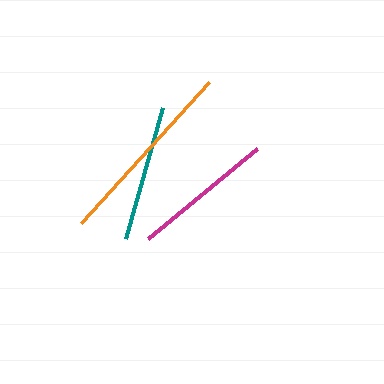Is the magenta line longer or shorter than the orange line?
The orange line is longer than the magenta line.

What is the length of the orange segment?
The orange segment is approximately 190 pixels long.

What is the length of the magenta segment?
The magenta segment is approximately 140 pixels long.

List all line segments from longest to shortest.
From longest to shortest: orange, magenta, teal.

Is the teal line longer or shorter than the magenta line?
The magenta line is longer than the teal line.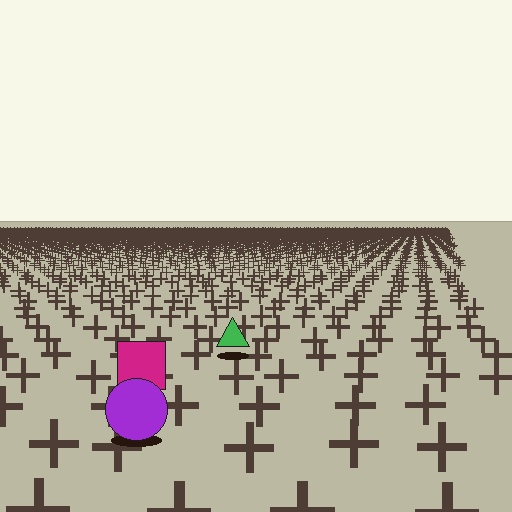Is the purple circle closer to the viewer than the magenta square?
Yes. The purple circle is closer — you can tell from the texture gradient: the ground texture is coarser near it.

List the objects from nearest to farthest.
From nearest to farthest: the purple circle, the magenta square, the green triangle.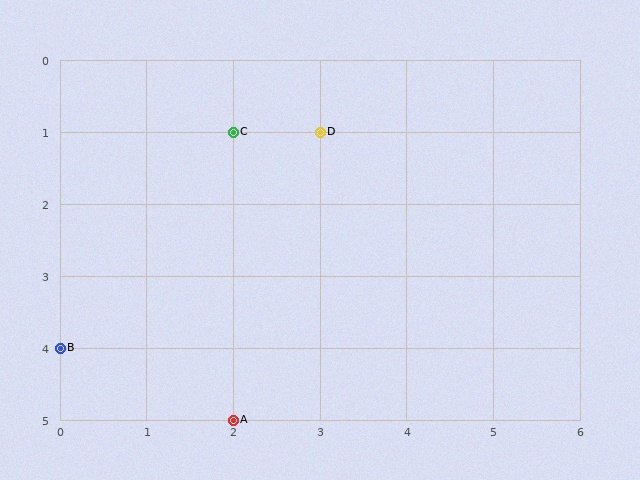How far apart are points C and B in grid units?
Points C and B are 2 columns and 3 rows apart (about 3.6 grid units diagonally).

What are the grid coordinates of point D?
Point D is at grid coordinates (3, 1).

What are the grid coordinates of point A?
Point A is at grid coordinates (2, 5).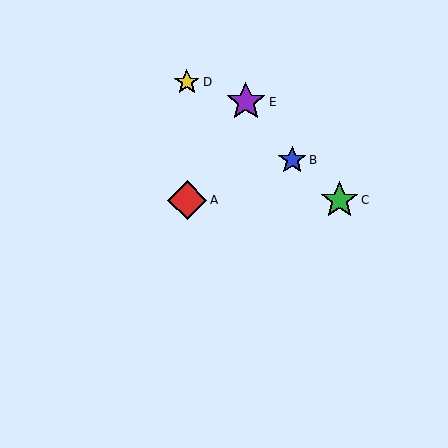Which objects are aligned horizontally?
Objects A, C are aligned horizontally.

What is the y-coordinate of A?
Object A is at y≈200.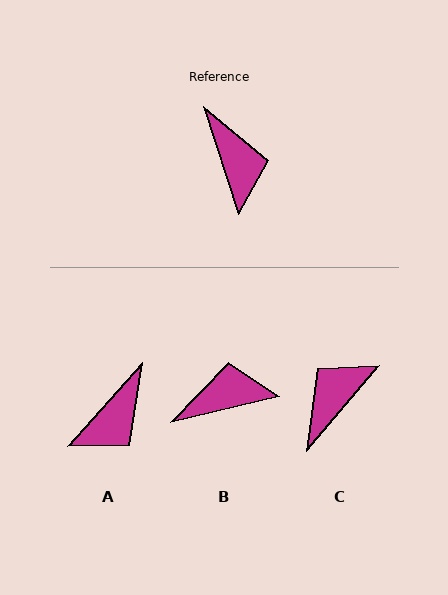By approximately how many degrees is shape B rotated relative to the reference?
Approximately 86 degrees counter-clockwise.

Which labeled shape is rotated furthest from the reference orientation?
C, about 122 degrees away.